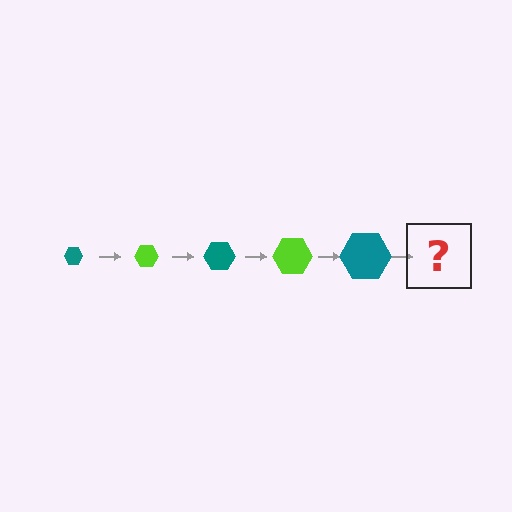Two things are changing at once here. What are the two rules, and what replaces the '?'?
The two rules are that the hexagon grows larger each step and the color cycles through teal and lime. The '?' should be a lime hexagon, larger than the previous one.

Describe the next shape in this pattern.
It should be a lime hexagon, larger than the previous one.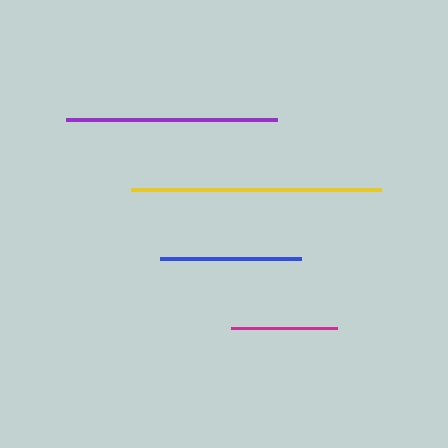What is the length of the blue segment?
The blue segment is approximately 141 pixels long.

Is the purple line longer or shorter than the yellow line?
The yellow line is longer than the purple line.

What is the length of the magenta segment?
The magenta segment is approximately 105 pixels long.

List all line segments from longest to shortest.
From longest to shortest: yellow, purple, blue, magenta.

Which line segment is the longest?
The yellow line is the longest at approximately 250 pixels.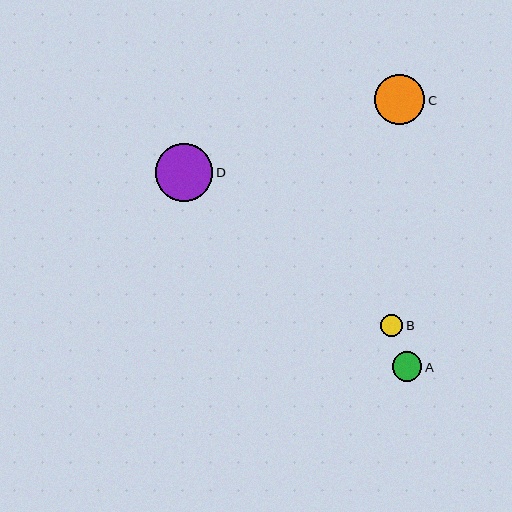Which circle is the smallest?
Circle B is the smallest with a size of approximately 22 pixels.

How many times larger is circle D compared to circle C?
Circle D is approximately 1.2 times the size of circle C.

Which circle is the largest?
Circle D is the largest with a size of approximately 58 pixels.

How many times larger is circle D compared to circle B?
Circle D is approximately 2.6 times the size of circle B.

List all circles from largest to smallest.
From largest to smallest: D, C, A, B.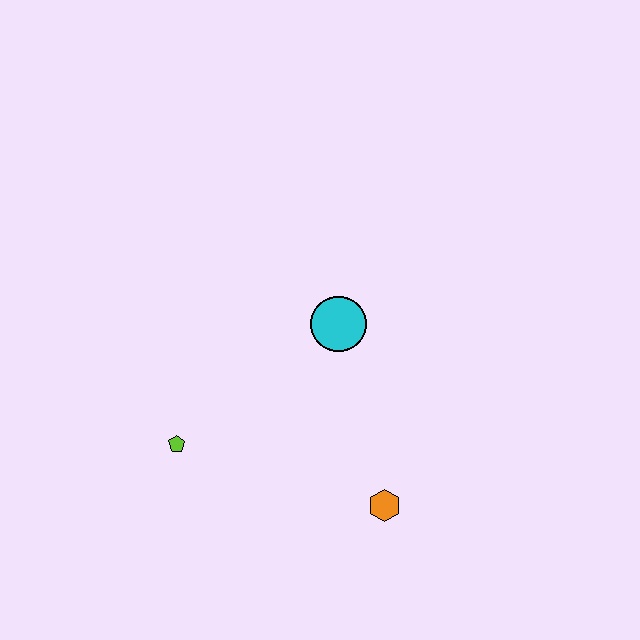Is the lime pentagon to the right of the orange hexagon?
No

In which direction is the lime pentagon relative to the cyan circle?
The lime pentagon is to the left of the cyan circle.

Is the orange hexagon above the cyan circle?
No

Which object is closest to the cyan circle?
The orange hexagon is closest to the cyan circle.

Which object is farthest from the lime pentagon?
The orange hexagon is farthest from the lime pentagon.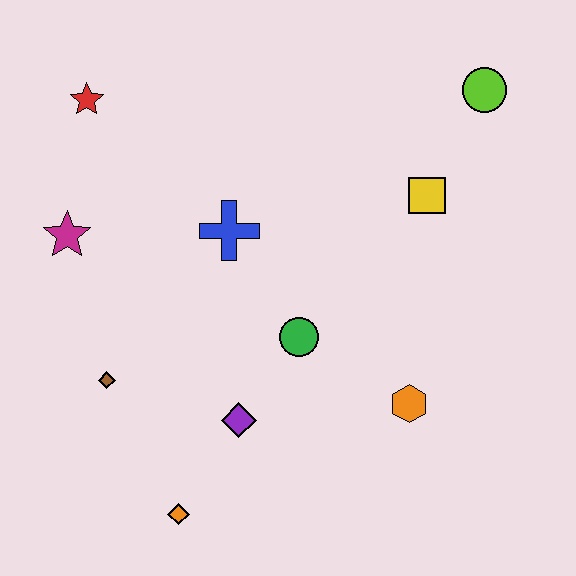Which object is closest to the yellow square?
The lime circle is closest to the yellow square.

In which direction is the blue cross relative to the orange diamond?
The blue cross is above the orange diamond.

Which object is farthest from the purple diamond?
The lime circle is farthest from the purple diamond.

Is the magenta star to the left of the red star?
Yes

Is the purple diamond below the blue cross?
Yes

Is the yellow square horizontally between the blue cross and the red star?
No